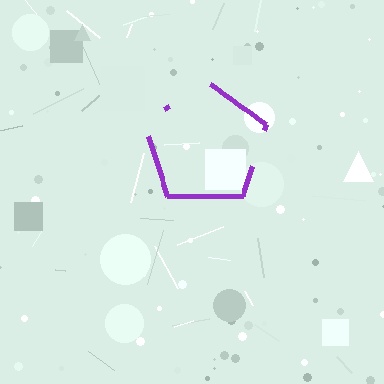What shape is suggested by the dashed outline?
The dashed outline suggests a pentagon.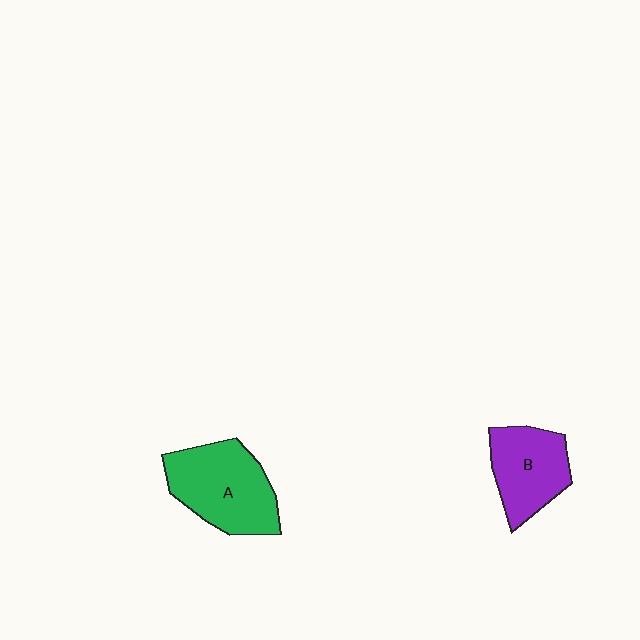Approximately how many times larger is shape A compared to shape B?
Approximately 1.3 times.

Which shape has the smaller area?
Shape B (purple).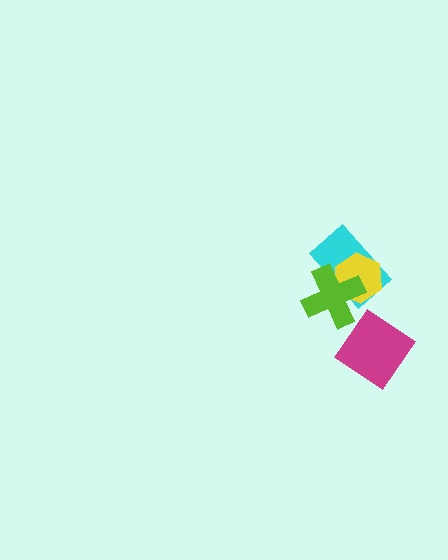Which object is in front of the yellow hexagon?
The lime cross is in front of the yellow hexagon.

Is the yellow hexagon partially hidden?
Yes, it is partially covered by another shape.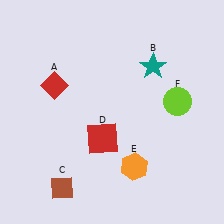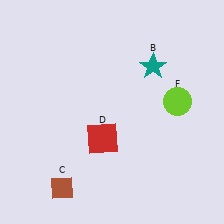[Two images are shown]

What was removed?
The red diamond (A), the orange hexagon (E) were removed in Image 2.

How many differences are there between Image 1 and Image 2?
There are 2 differences between the two images.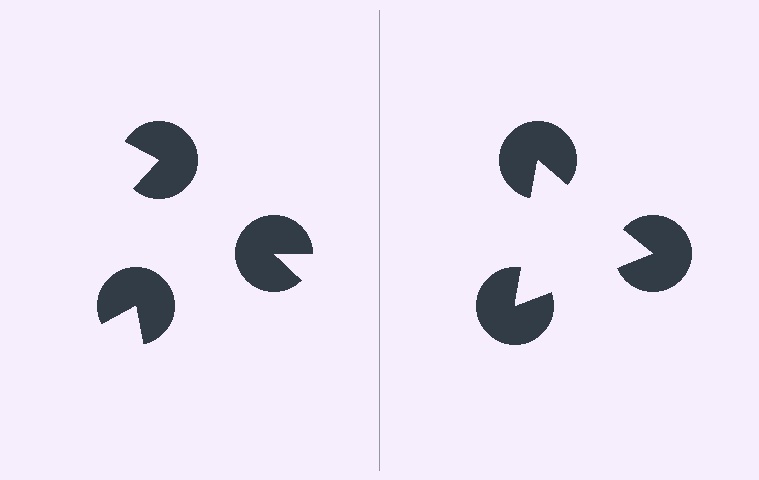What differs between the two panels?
The pac-man discs are positioned identically on both sides; only the wedge orientations differ. On the right they align to a triangle; on the left they are misaligned.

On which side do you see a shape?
An illusory triangle appears on the right side. On the left side the wedge cuts are rotated, so no coherent shape forms.